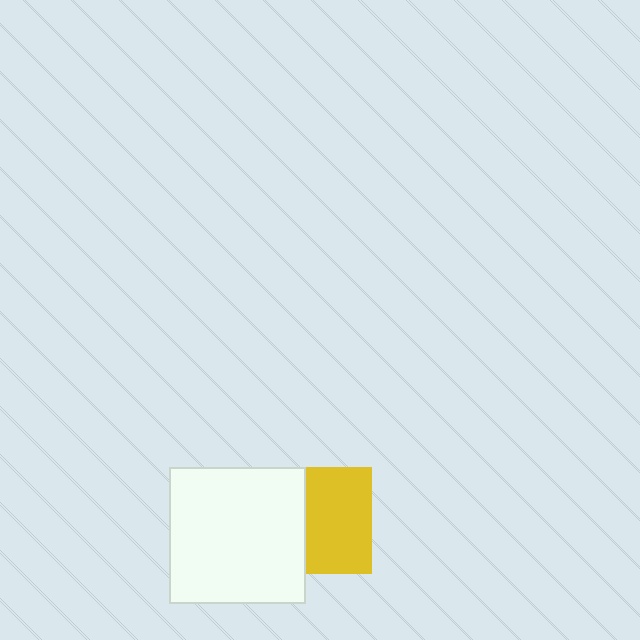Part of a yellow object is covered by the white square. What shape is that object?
It is a square.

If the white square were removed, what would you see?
You would see the complete yellow square.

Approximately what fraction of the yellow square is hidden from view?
Roughly 38% of the yellow square is hidden behind the white square.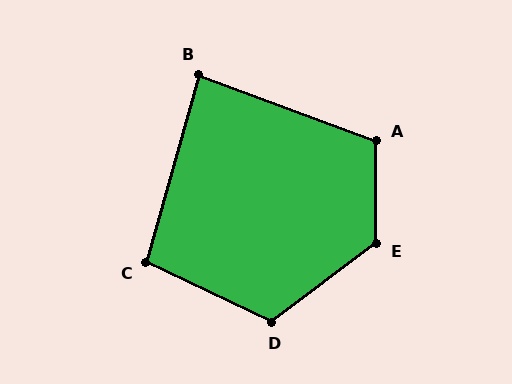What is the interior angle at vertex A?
Approximately 110 degrees (obtuse).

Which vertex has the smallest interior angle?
B, at approximately 85 degrees.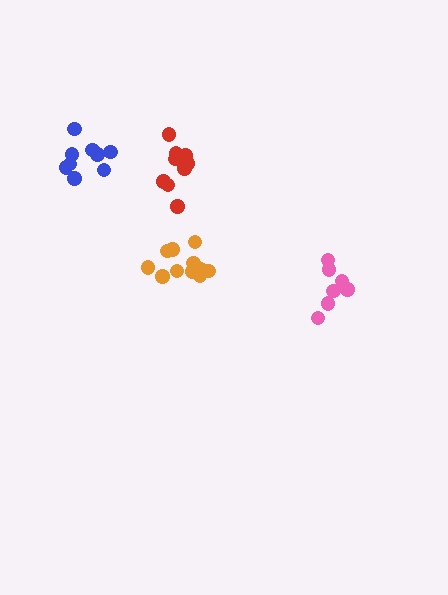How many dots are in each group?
Group 1: 10 dots, Group 2: 7 dots, Group 3: 11 dots, Group 4: 9 dots (37 total).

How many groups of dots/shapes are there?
There are 4 groups.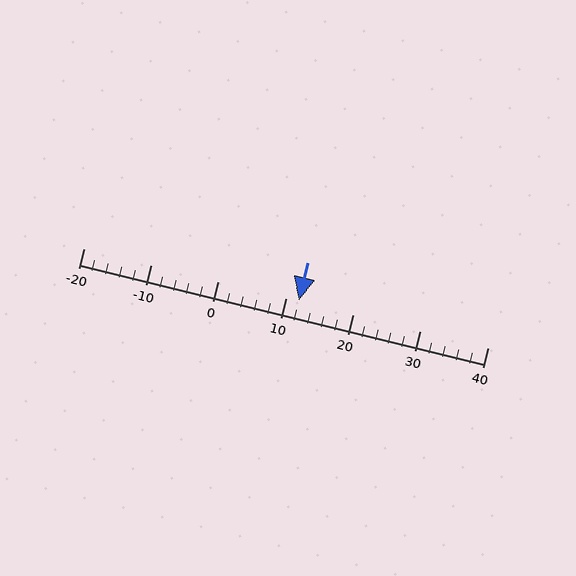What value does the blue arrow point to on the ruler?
The blue arrow points to approximately 12.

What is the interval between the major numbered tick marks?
The major tick marks are spaced 10 units apart.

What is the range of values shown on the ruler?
The ruler shows values from -20 to 40.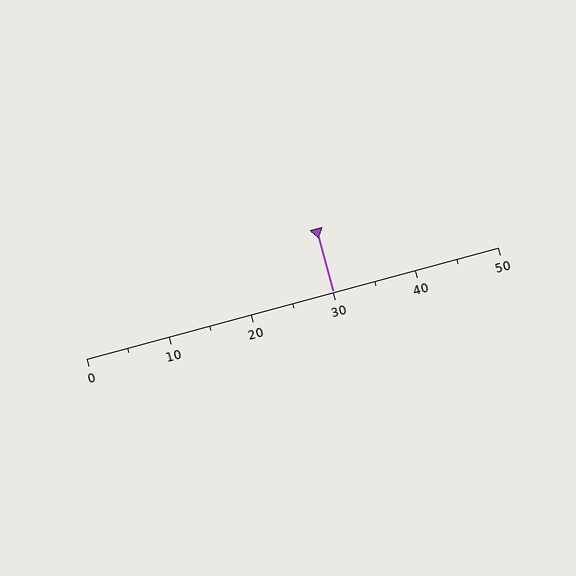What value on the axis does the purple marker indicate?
The marker indicates approximately 30.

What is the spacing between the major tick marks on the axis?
The major ticks are spaced 10 apart.